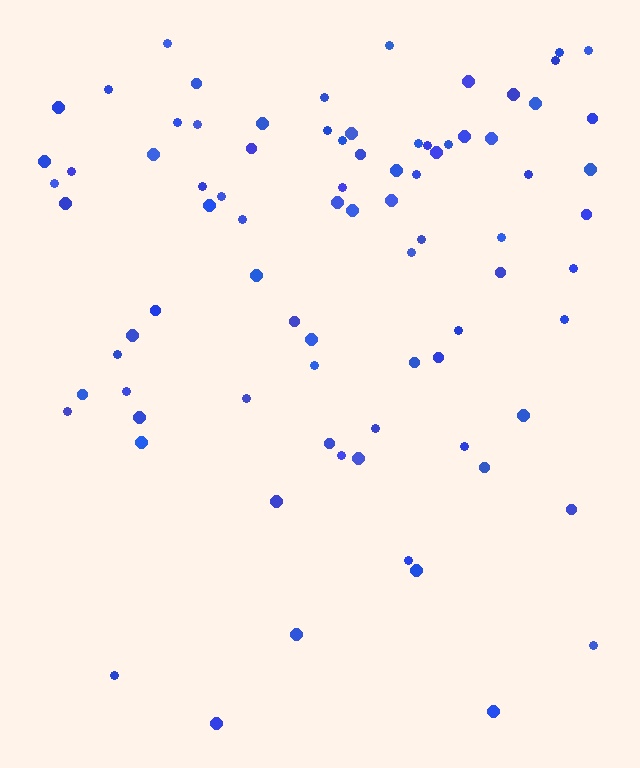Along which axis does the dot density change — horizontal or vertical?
Vertical.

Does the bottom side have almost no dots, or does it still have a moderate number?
Still a moderate number, just noticeably fewer than the top.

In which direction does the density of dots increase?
From bottom to top, with the top side densest.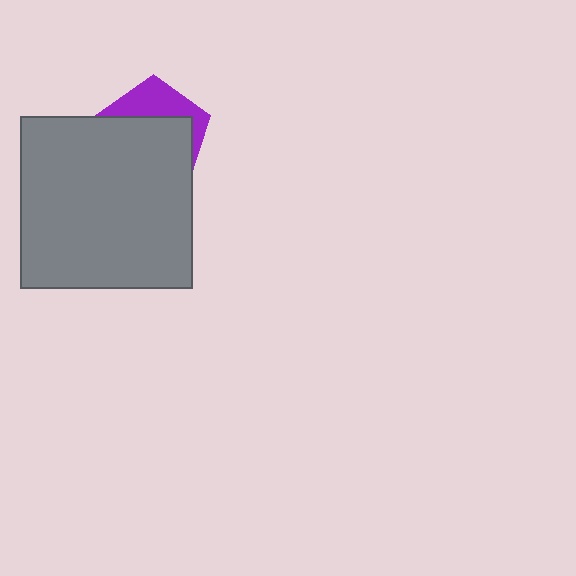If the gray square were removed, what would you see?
You would see the complete purple pentagon.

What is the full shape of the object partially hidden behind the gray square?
The partially hidden object is a purple pentagon.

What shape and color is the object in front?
The object in front is a gray square.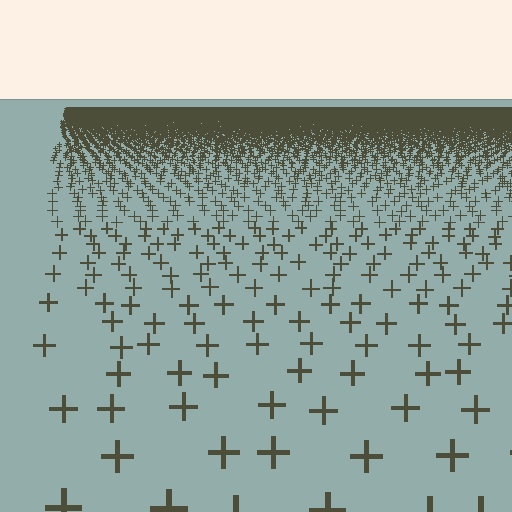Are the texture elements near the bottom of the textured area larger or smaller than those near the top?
Larger. Near the bottom, elements are closer to the viewer and appear at a bigger on-screen size.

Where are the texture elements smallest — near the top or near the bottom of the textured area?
Near the top.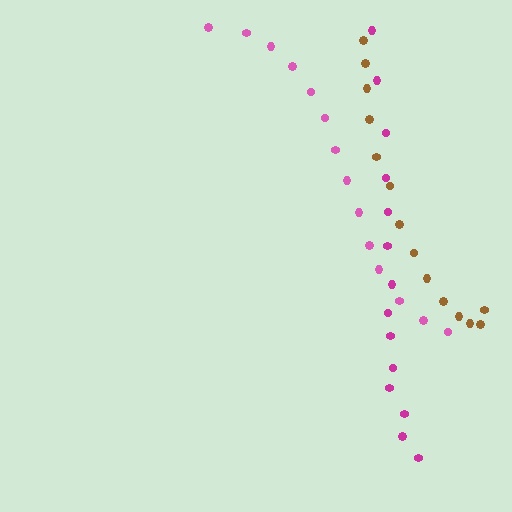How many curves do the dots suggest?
There are 3 distinct paths.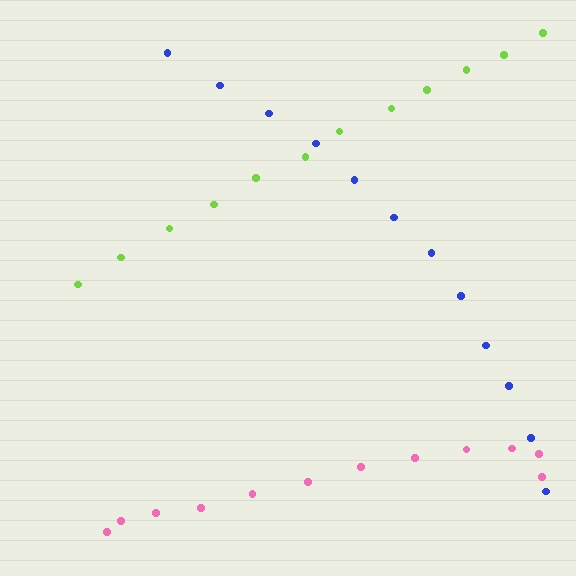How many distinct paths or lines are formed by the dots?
There are 3 distinct paths.